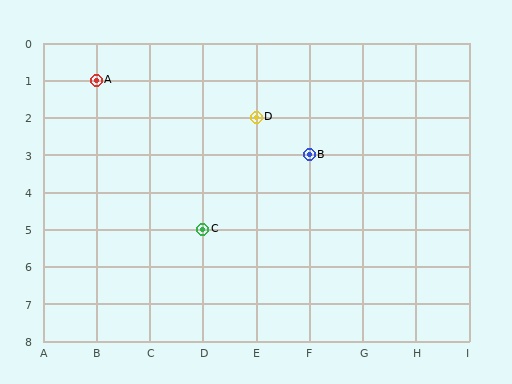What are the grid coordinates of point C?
Point C is at grid coordinates (D, 5).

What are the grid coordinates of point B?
Point B is at grid coordinates (F, 3).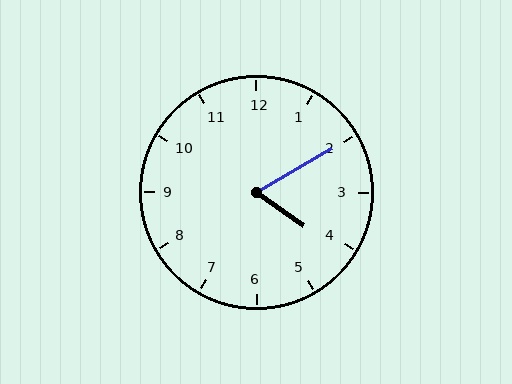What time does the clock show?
4:10.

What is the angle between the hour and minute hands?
Approximately 65 degrees.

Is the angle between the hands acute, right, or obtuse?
It is acute.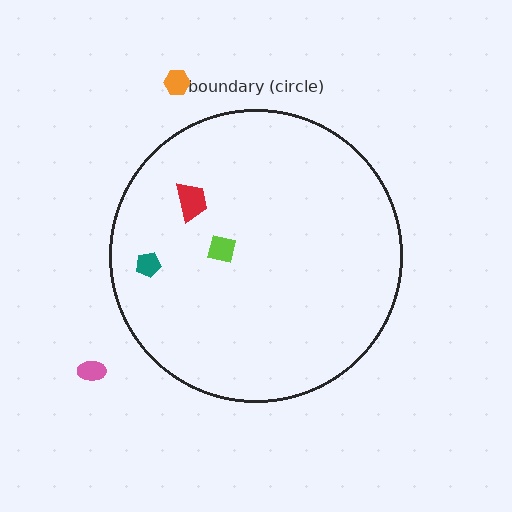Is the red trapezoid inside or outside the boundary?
Inside.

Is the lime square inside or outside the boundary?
Inside.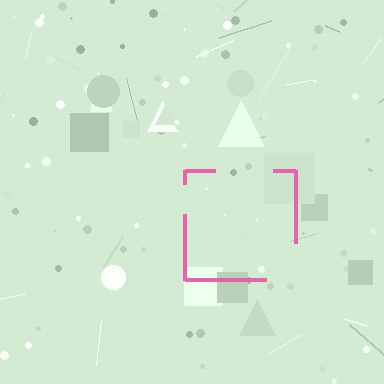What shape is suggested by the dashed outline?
The dashed outline suggests a square.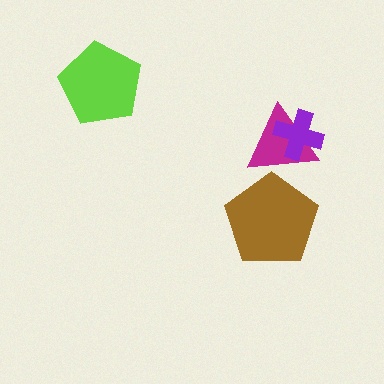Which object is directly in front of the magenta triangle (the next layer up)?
The purple cross is directly in front of the magenta triangle.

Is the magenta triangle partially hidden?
Yes, it is partially covered by another shape.